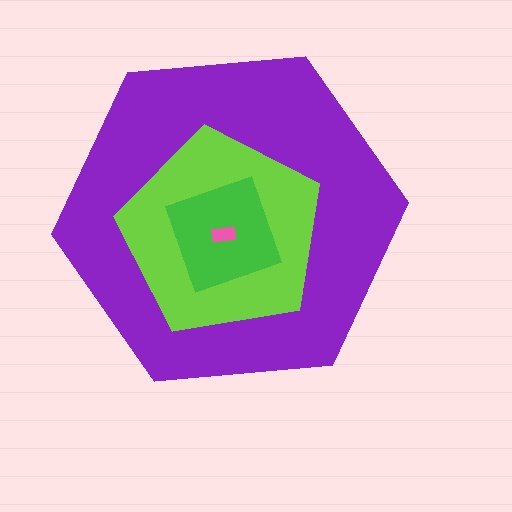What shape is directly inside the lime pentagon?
The green square.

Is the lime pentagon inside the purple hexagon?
Yes.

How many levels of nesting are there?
4.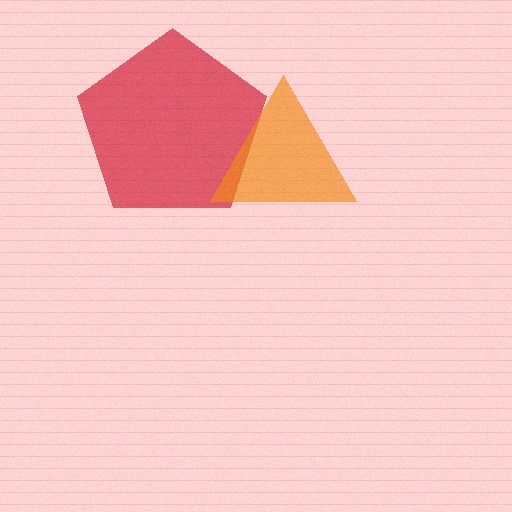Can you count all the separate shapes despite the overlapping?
Yes, there are 2 separate shapes.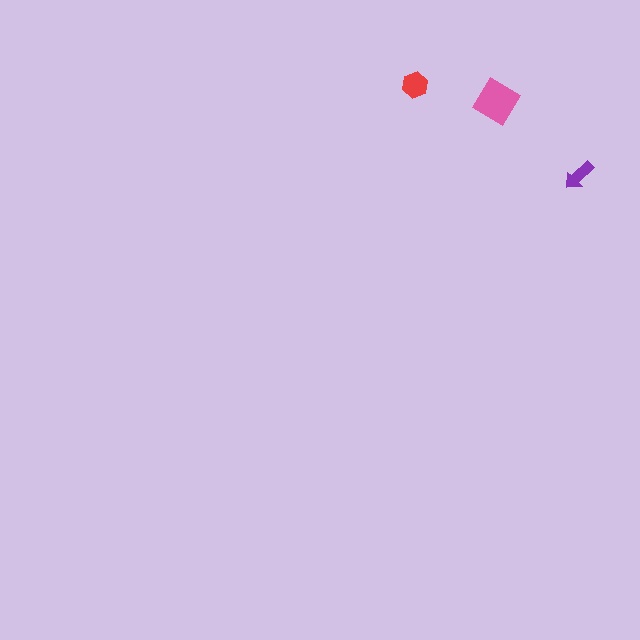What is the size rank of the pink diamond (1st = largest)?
1st.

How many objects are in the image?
There are 3 objects in the image.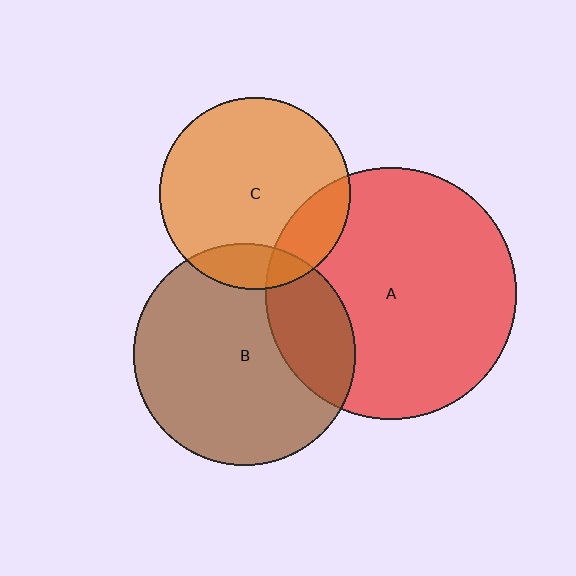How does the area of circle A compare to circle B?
Approximately 1.3 times.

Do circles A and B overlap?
Yes.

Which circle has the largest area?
Circle A (red).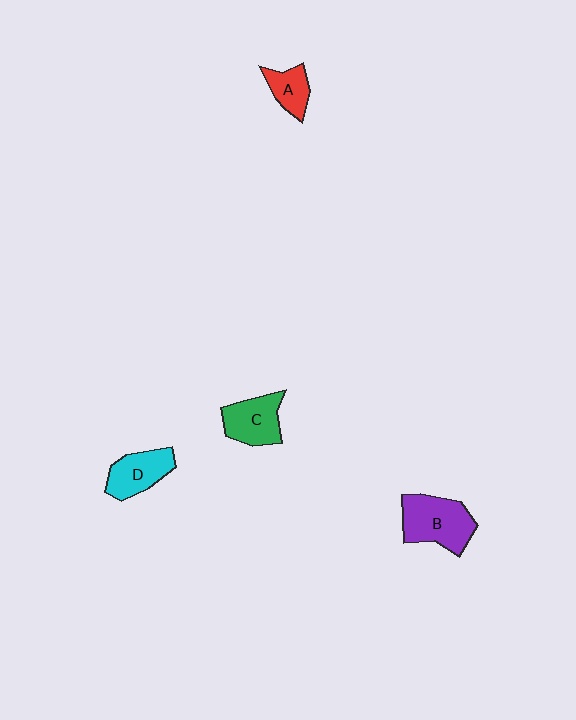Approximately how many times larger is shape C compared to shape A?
Approximately 1.5 times.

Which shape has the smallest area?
Shape A (red).